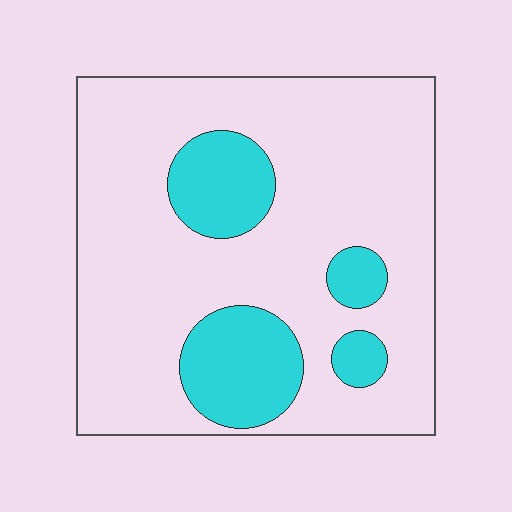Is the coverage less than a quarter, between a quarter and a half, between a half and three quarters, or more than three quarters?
Less than a quarter.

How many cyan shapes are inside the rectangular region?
4.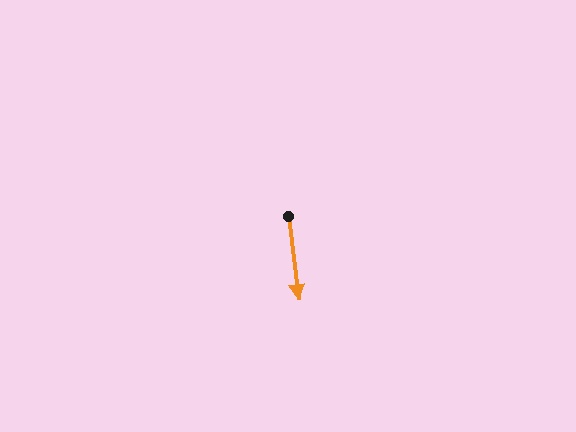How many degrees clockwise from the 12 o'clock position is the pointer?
Approximately 173 degrees.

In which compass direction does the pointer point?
South.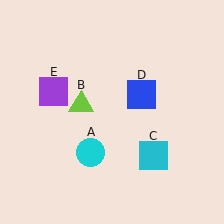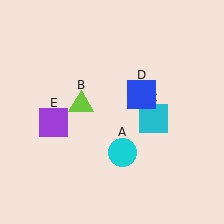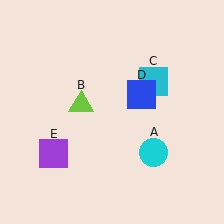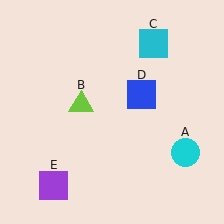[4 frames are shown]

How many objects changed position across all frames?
3 objects changed position: cyan circle (object A), cyan square (object C), purple square (object E).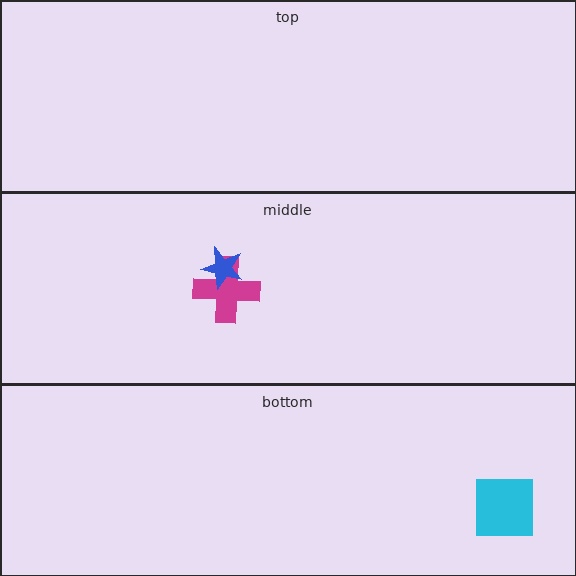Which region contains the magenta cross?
The middle region.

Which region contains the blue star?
The middle region.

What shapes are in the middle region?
The magenta cross, the blue star.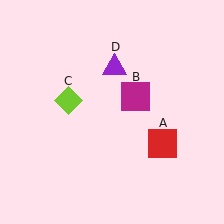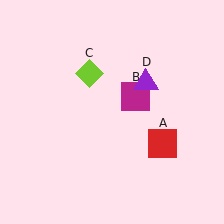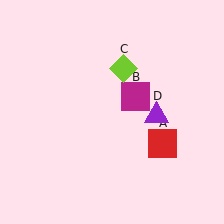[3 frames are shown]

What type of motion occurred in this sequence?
The lime diamond (object C), purple triangle (object D) rotated clockwise around the center of the scene.